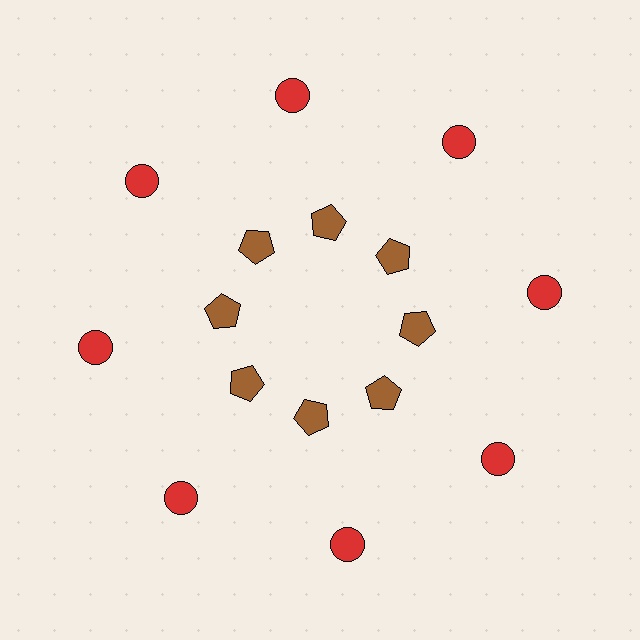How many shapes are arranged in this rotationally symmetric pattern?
There are 16 shapes, arranged in 8 groups of 2.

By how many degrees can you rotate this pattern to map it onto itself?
The pattern maps onto itself every 45 degrees of rotation.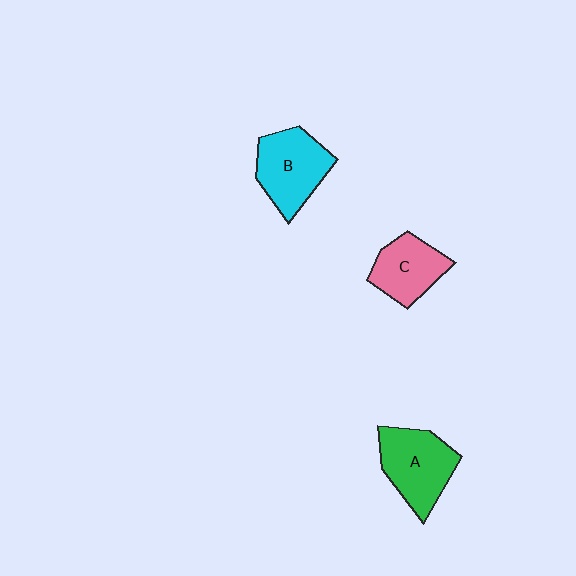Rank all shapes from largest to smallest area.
From largest to smallest: A (green), B (cyan), C (pink).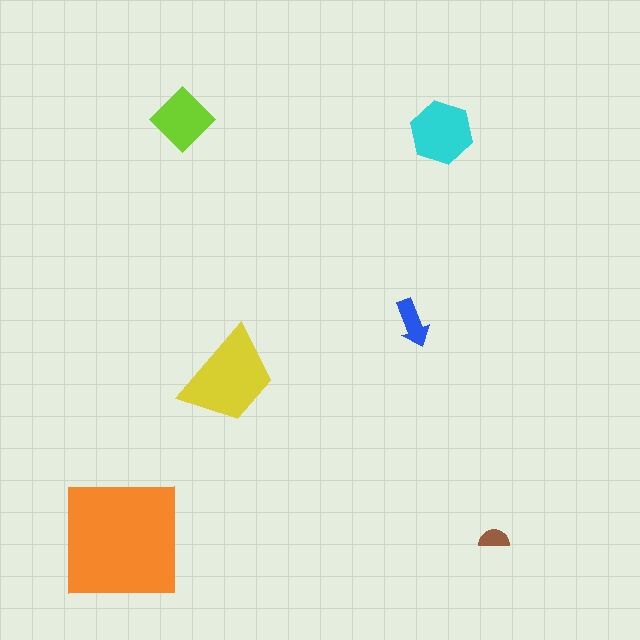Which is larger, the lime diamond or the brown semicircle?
The lime diamond.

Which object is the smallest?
The brown semicircle.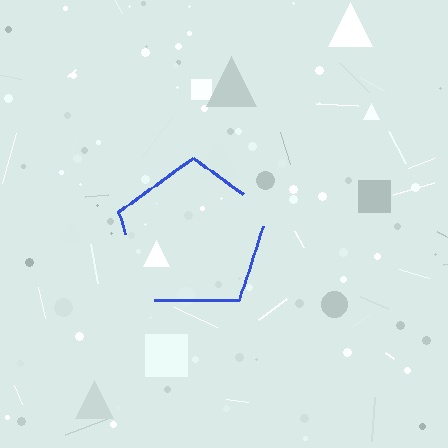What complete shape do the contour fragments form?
The contour fragments form a pentagon.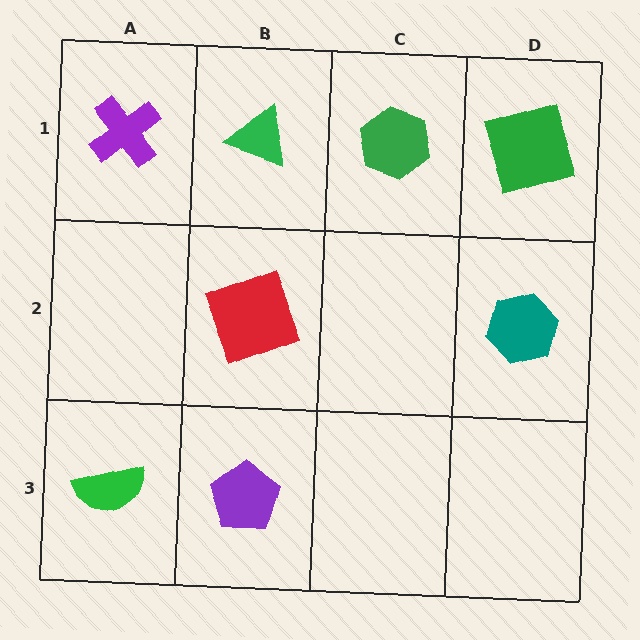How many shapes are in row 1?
4 shapes.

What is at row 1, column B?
A green triangle.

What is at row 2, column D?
A teal hexagon.